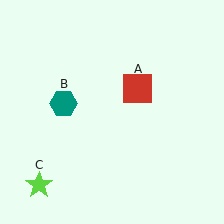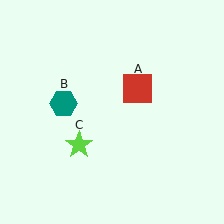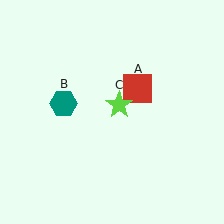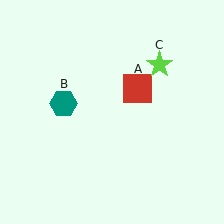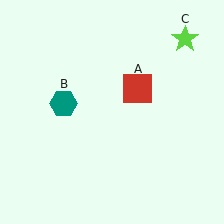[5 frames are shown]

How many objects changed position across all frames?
1 object changed position: lime star (object C).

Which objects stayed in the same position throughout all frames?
Red square (object A) and teal hexagon (object B) remained stationary.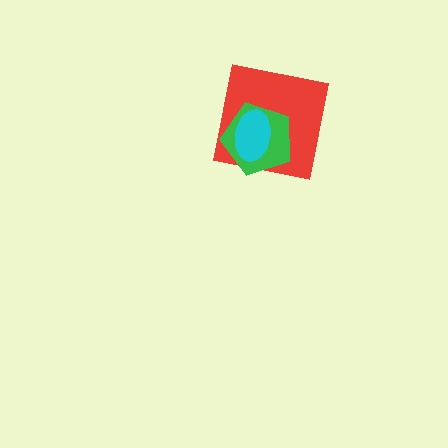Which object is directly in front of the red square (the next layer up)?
The green pentagon is directly in front of the red square.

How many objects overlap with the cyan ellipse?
2 objects overlap with the cyan ellipse.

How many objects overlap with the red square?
2 objects overlap with the red square.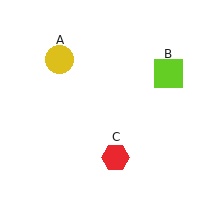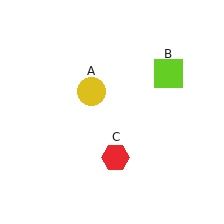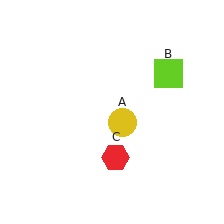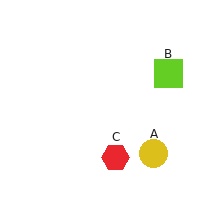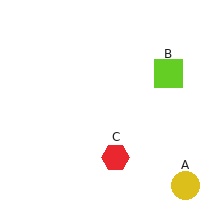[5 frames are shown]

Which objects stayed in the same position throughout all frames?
Lime square (object B) and red hexagon (object C) remained stationary.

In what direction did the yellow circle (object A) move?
The yellow circle (object A) moved down and to the right.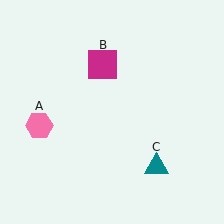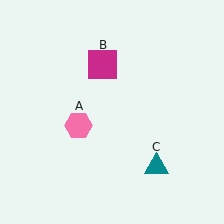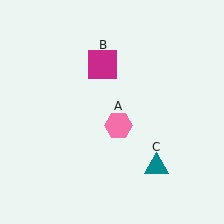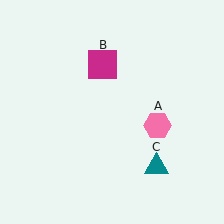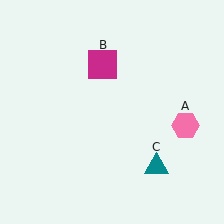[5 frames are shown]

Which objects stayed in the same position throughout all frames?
Magenta square (object B) and teal triangle (object C) remained stationary.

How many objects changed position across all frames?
1 object changed position: pink hexagon (object A).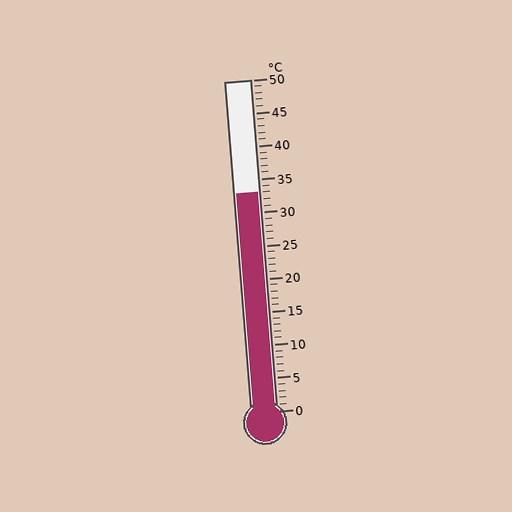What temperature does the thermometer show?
The thermometer shows approximately 33°C.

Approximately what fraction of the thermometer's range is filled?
The thermometer is filled to approximately 65% of its range.